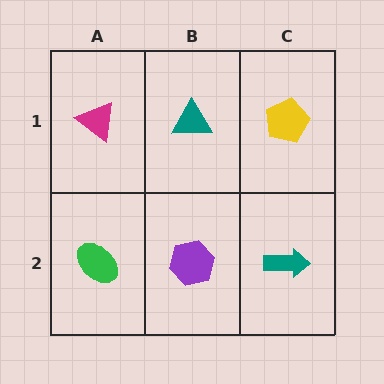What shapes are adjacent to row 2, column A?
A magenta triangle (row 1, column A), a purple hexagon (row 2, column B).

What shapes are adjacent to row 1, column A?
A green ellipse (row 2, column A), a teal triangle (row 1, column B).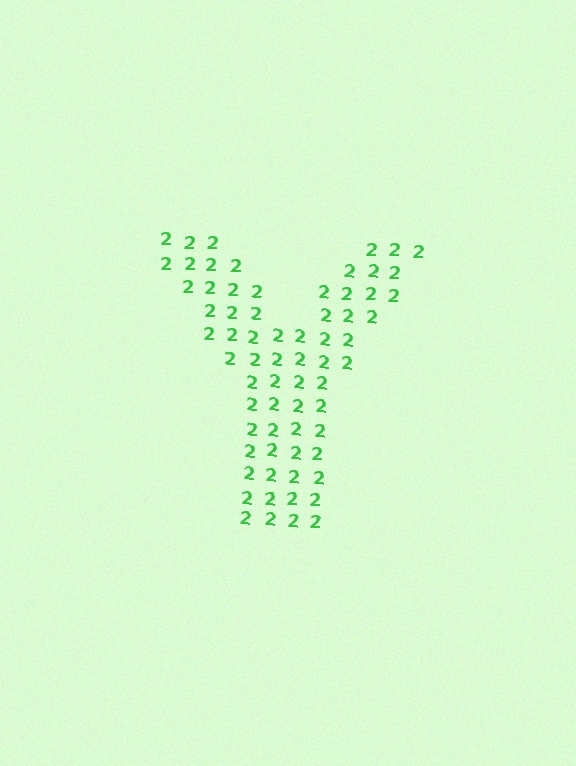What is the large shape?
The large shape is the letter Y.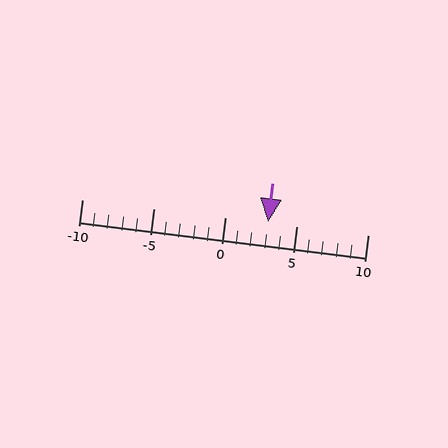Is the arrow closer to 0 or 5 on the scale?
The arrow is closer to 5.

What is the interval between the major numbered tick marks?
The major tick marks are spaced 5 units apart.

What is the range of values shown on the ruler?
The ruler shows values from -10 to 10.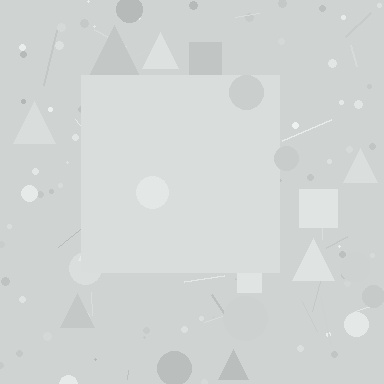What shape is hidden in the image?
A square is hidden in the image.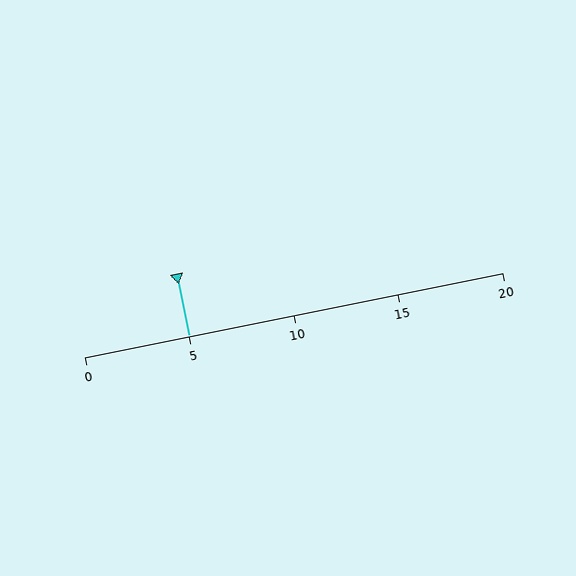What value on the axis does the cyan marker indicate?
The marker indicates approximately 5.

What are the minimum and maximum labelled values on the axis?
The axis runs from 0 to 20.